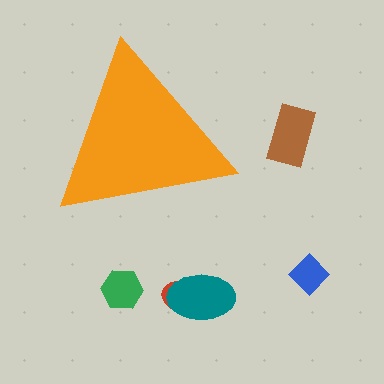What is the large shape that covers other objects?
An orange triangle.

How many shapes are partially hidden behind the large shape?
0 shapes are partially hidden.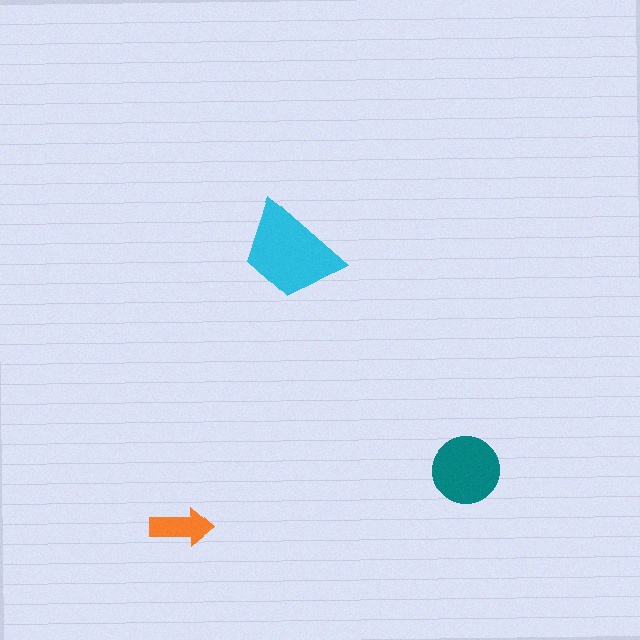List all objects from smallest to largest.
The orange arrow, the teal circle, the cyan trapezoid.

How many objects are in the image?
There are 3 objects in the image.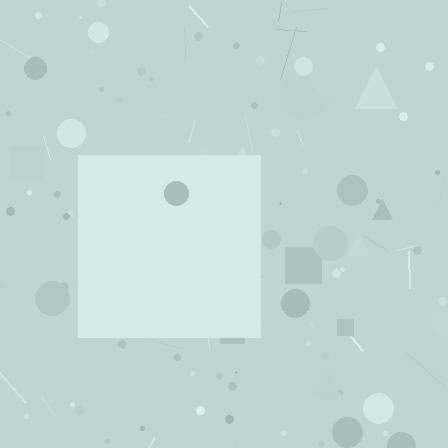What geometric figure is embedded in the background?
A square is embedded in the background.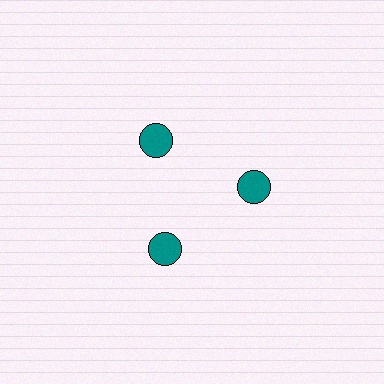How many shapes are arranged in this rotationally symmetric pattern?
There are 3 shapes, arranged in 3 groups of 1.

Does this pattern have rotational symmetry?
Yes, this pattern has 3-fold rotational symmetry. It looks the same after rotating 120 degrees around the center.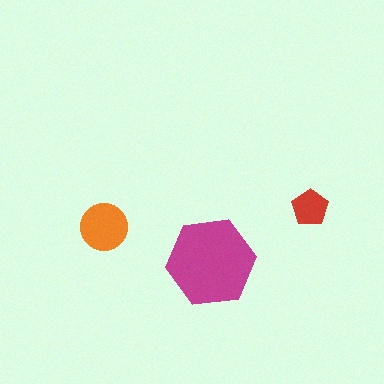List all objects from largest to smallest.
The magenta hexagon, the orange circle, the red pentagon.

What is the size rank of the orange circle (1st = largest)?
2nd.